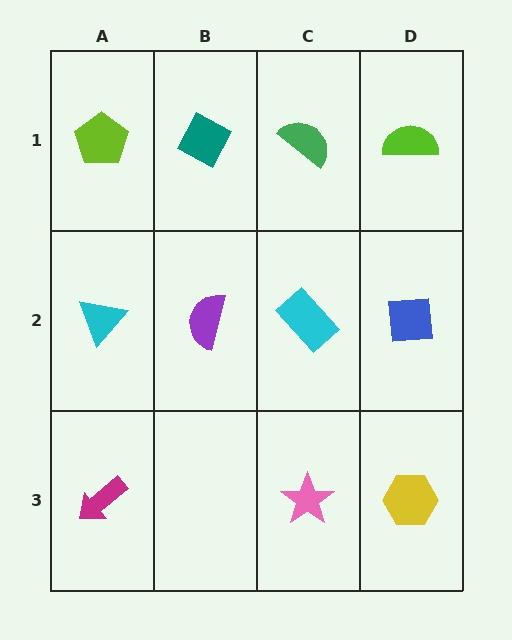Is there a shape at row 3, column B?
No, that cell is empty.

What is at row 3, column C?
A pink star.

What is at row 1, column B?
A teal diamond.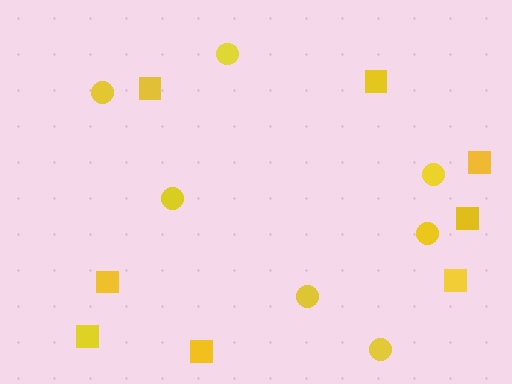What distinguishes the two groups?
There are 2 groups: one group of circles (7) and one group of squares (8).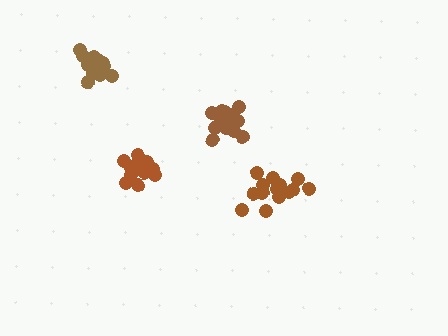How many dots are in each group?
Group 1: 14 dots, Group 2: 14 dots, Group 3: 18 dots, Group 4: 14 dots (60 total).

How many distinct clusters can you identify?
There are 4 distinct clusters.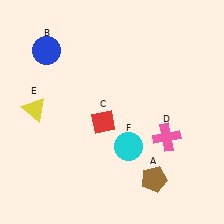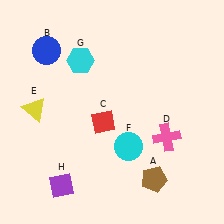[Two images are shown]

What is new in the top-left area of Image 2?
A cyan hexagon (G) was added in the top-left area of Image 2.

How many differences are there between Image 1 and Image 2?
There are 2 differences between the two images.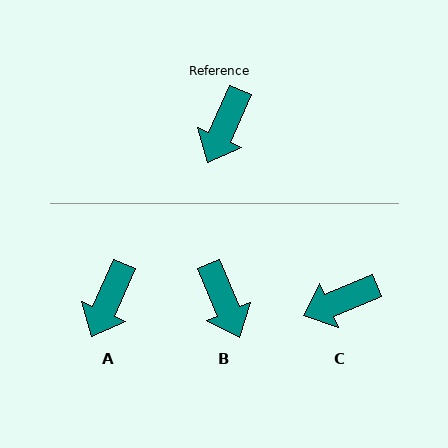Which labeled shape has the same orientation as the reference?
A.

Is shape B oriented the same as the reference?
No, it is off by about 47 degrees.